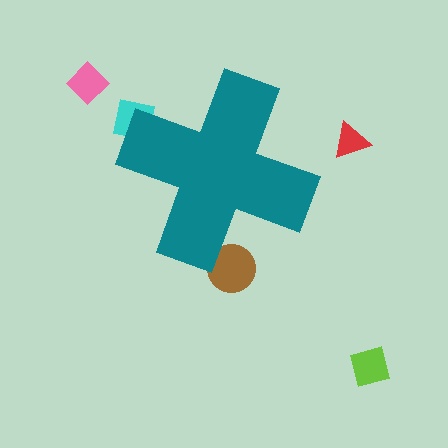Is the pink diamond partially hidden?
No, the pink diamond is fully visible.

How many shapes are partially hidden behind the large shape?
2 shapes are partially hidden.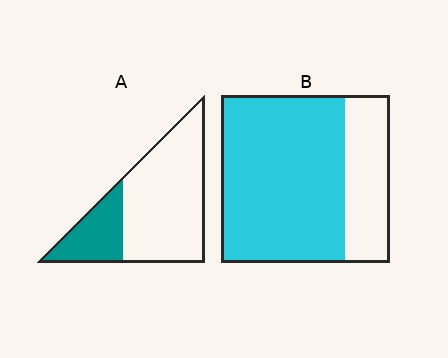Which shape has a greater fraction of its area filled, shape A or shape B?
Shape B.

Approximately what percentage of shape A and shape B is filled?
A is approximately 25% and B is approximately 75%.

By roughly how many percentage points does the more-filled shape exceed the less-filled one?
By roughly 45 percentage points (B over A).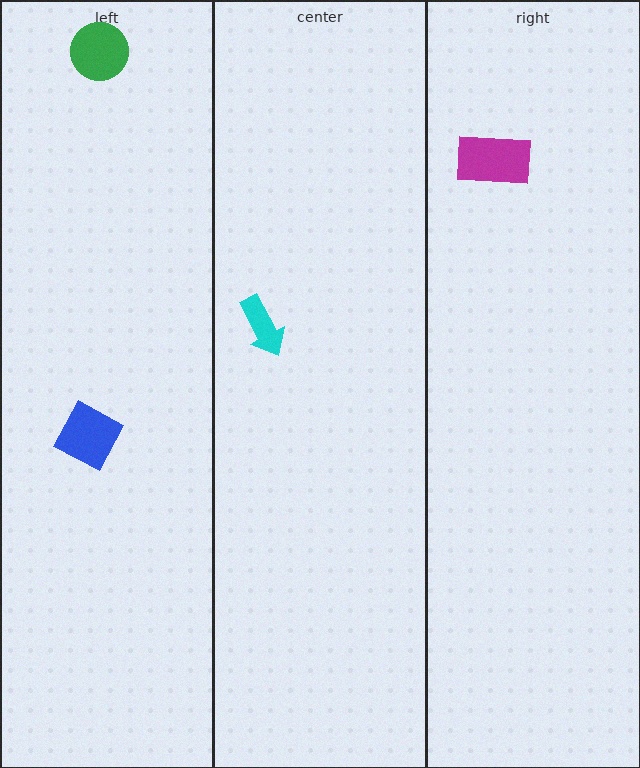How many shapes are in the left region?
2.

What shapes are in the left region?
The blue diamond, the green circle.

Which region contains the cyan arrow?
The center region.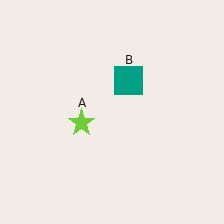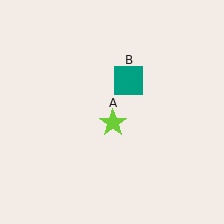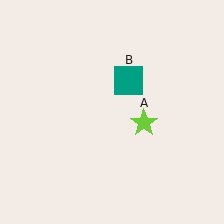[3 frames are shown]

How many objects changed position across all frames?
1 object changed position: lime star (object A).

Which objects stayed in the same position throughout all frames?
Teal square (object B) remained stationary.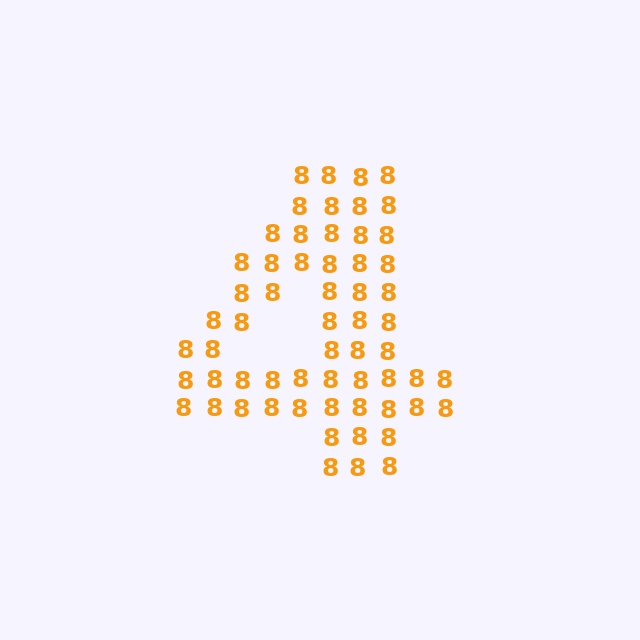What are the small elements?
The small elements are digit 8's.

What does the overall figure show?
The overall figure shows the digit 4.